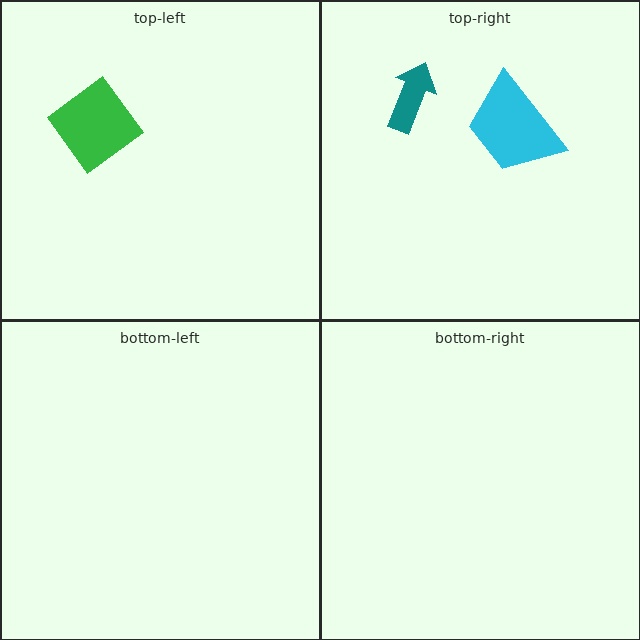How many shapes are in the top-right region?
2.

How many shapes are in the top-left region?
1.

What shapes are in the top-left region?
The green diamond.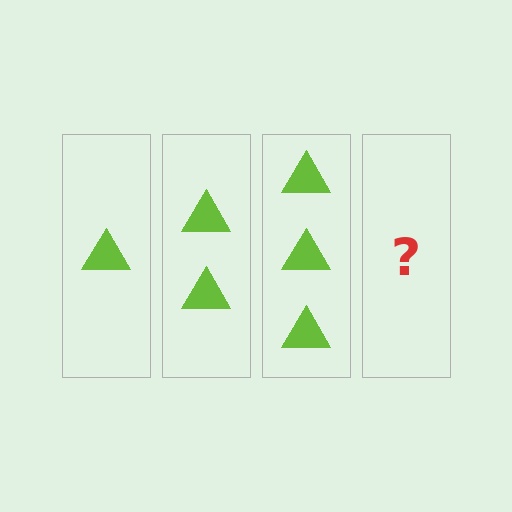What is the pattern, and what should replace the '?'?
The pattern is that each step adds one more triangle. The '?' should be 4 triangles.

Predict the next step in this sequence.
The next step is 4 triangles.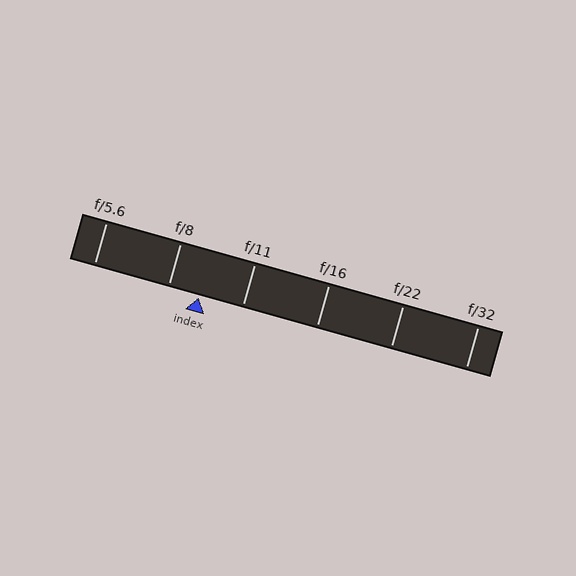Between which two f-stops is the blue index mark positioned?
The index mark is between f/8 and f/11.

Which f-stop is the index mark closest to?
The index mark is closest to f/8.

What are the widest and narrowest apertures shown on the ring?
The widest aperture shown is f/5.6 and the narrowest is f/32.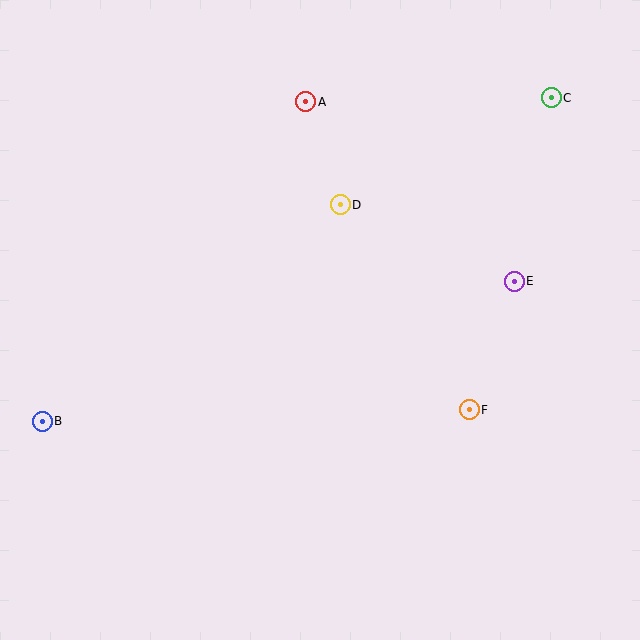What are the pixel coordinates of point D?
Point D is at (340, 205).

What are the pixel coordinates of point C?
Point C is at (551, 98).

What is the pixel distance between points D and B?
The distance between D and B is 369 pixels.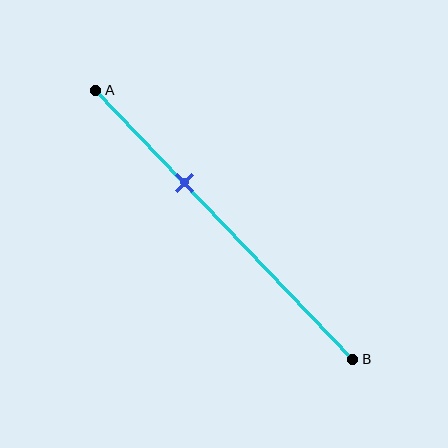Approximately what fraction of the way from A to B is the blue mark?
The blue mark is approximately 35% of the way from A to B.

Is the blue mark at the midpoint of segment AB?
No, the mark is at about 35% from A, not at the 50% midpoint.